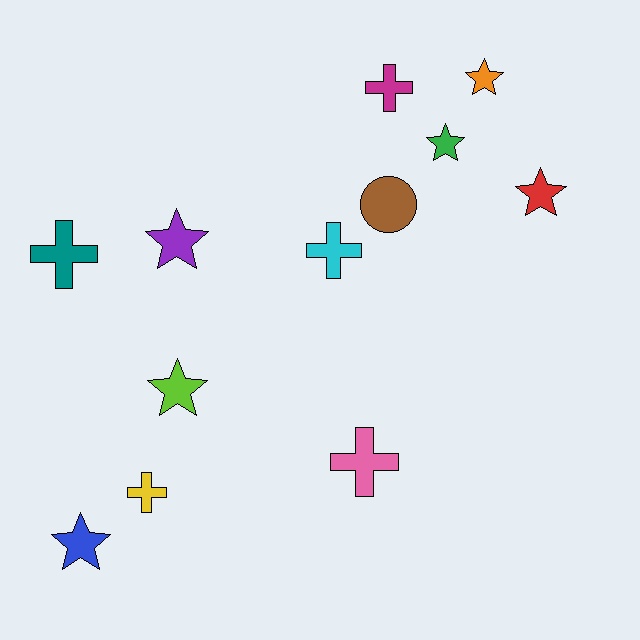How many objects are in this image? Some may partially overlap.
There are 12 objects.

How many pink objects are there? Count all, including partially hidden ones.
There is 1 pink object.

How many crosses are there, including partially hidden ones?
There are 5 crosses.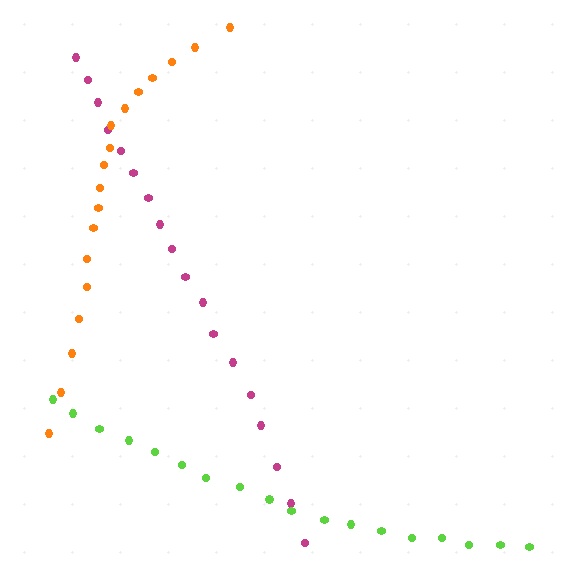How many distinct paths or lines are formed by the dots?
There are 3 distinct paths.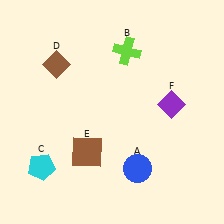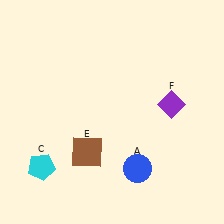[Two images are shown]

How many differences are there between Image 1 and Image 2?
There are 2 differences between the two images.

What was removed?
The lime cross (B), the brown diamond (D) were removed in Image 2.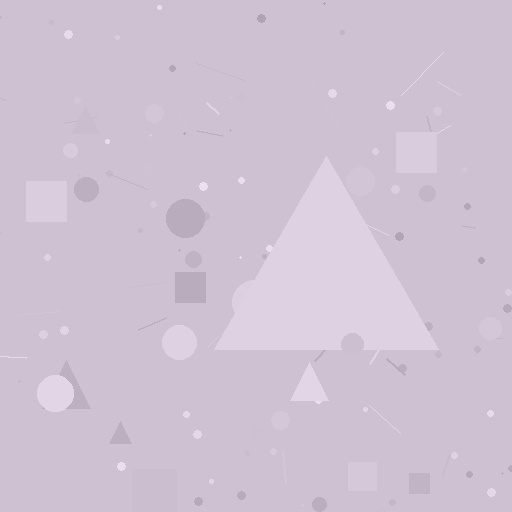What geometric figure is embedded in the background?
A triangle is embedded in the background.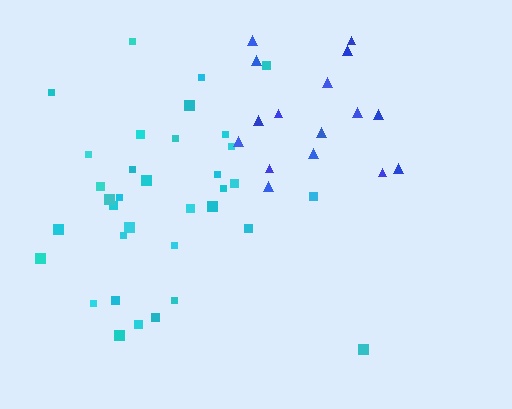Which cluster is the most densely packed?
Cyan.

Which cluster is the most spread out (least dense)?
Blue.